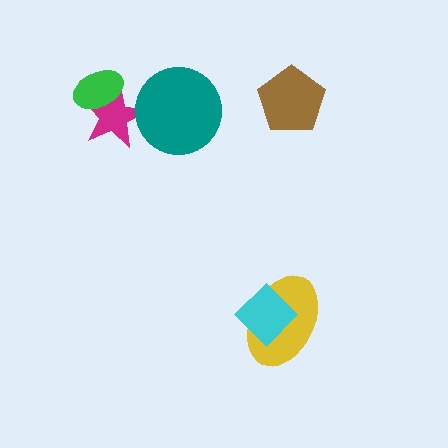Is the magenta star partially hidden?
Yes, it is partially covered by another shape.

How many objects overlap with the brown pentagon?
0 objects overlap with the brown pentagon.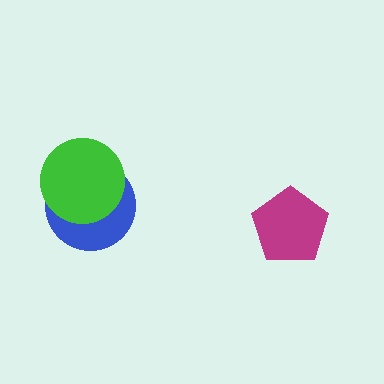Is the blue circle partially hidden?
Yes, it is partially covered by another shape.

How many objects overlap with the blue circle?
1 object overlaps with the blue circle.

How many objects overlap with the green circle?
1 object overlaps with the green circle.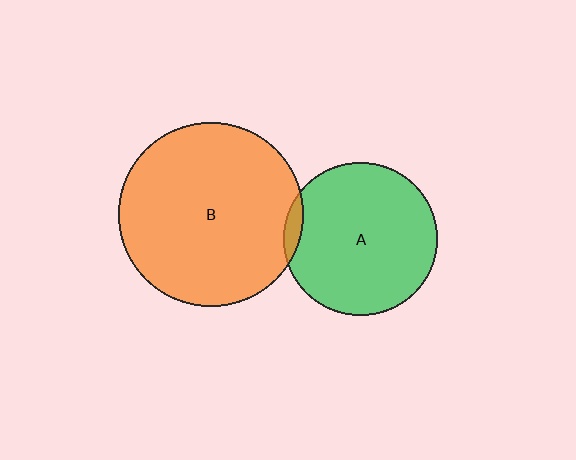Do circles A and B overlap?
Yes.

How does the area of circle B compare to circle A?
Approximately 1.4 times.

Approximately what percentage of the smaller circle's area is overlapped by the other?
Approximately 5%.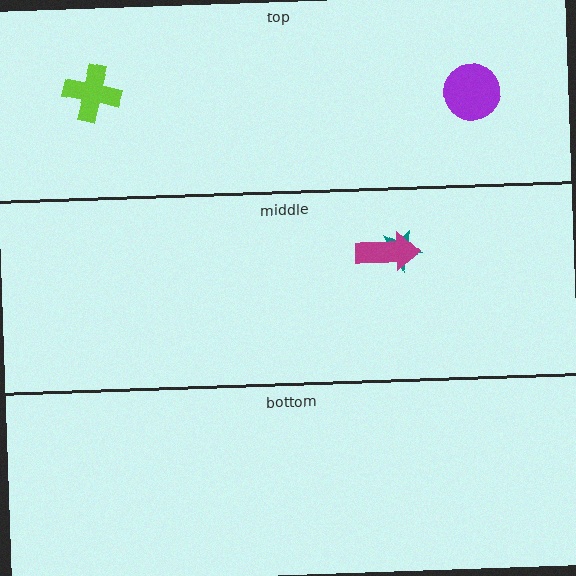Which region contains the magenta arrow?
The middle region.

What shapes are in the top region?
The lime cross, the purple circle.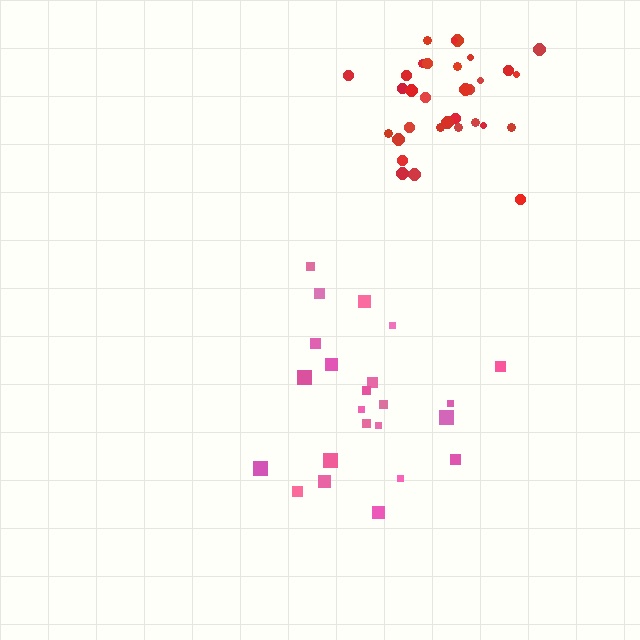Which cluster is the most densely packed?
Red.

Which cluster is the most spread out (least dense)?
Pink.